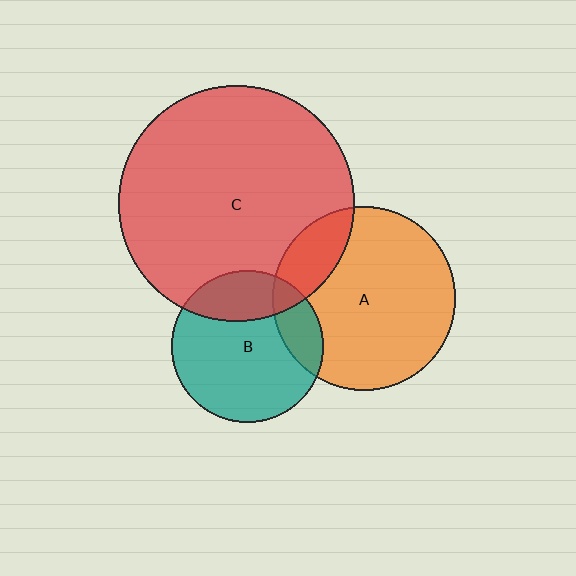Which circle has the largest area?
Circle C (red).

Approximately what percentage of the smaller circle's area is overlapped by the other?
Approximately 25%.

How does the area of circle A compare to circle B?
Approximately 1.5 times.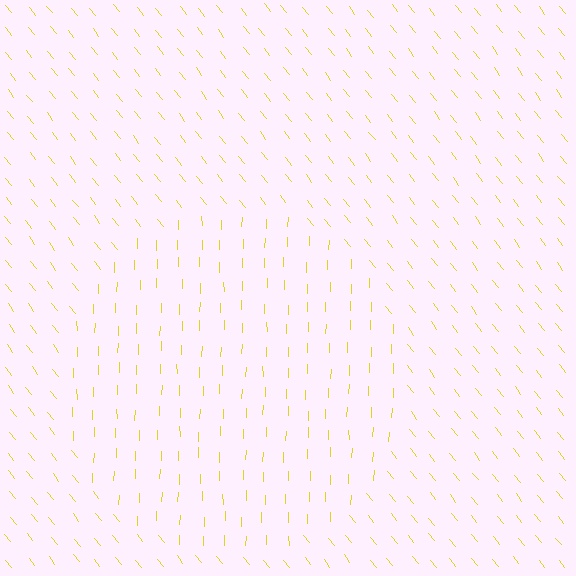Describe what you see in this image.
The image is filled with small yellow line segments. A circle region in the image has lines oriented differently from the surrounding lines, creating a visible texture boundary.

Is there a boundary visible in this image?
Yes, there is a texture boundary formed by a change in line orientation.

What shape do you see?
I see a circle.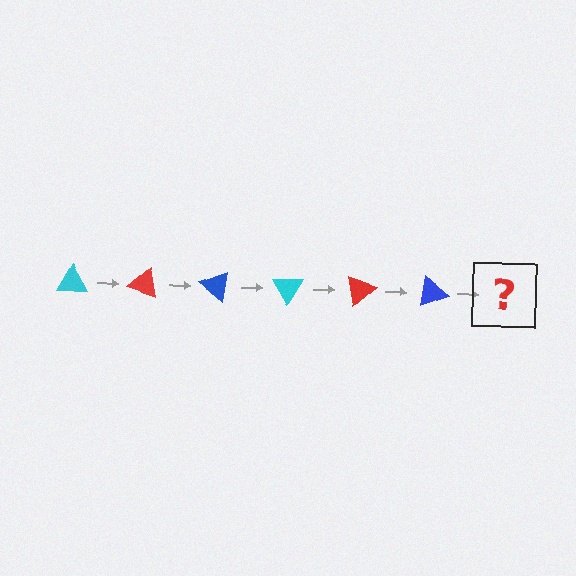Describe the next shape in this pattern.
It should be a cyan triangle, rotated 120 degrees from the start.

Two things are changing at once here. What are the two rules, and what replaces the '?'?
The two rules are that it rotates 20 degrees each step and the color cycles through cyan, red, and blue. The '?' should be a cyan triangle, rotated 120 degrees from the start.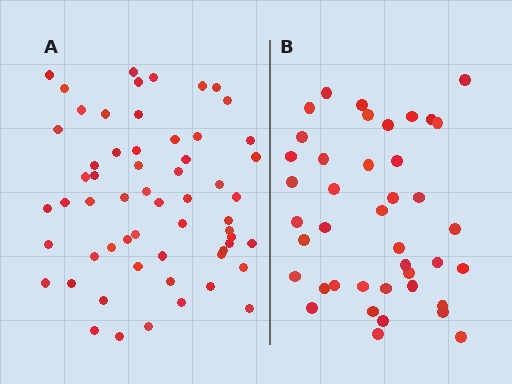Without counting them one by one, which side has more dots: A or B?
Region A (the left region) has more dots.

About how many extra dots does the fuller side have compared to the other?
Region A has approximately 20 more dots than region B.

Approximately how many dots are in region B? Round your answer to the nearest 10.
About 40 dots. (The exact count is 41, which rounds to 40.)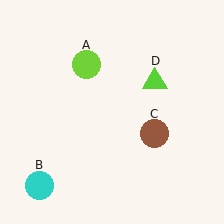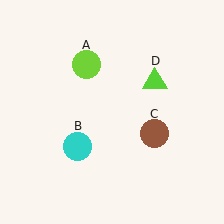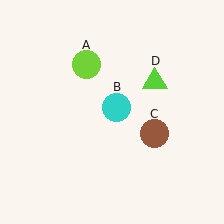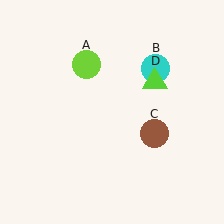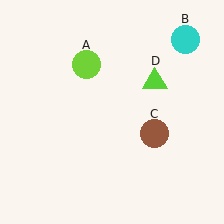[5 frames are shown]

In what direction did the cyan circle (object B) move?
The cyan circle (object B) moved up and to the right.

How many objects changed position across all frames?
1 object changed position: cyan circle (object B).